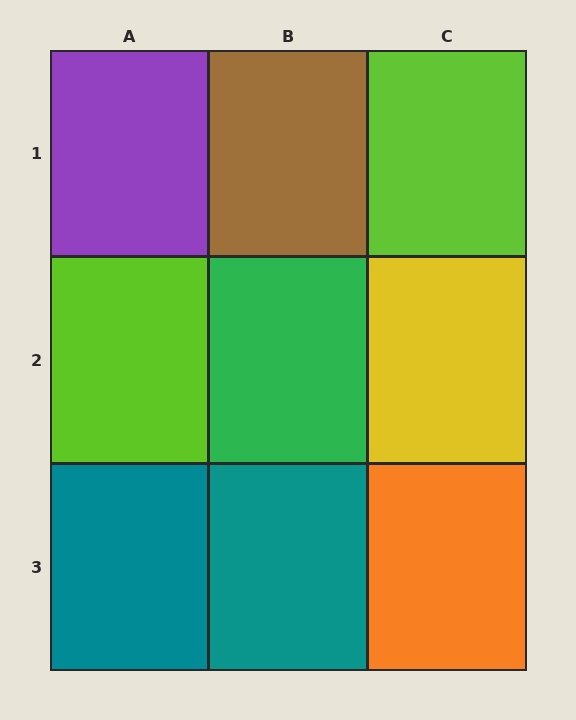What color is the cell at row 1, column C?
Lime.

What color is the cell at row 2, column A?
Lime.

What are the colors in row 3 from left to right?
Teal, teal, orange.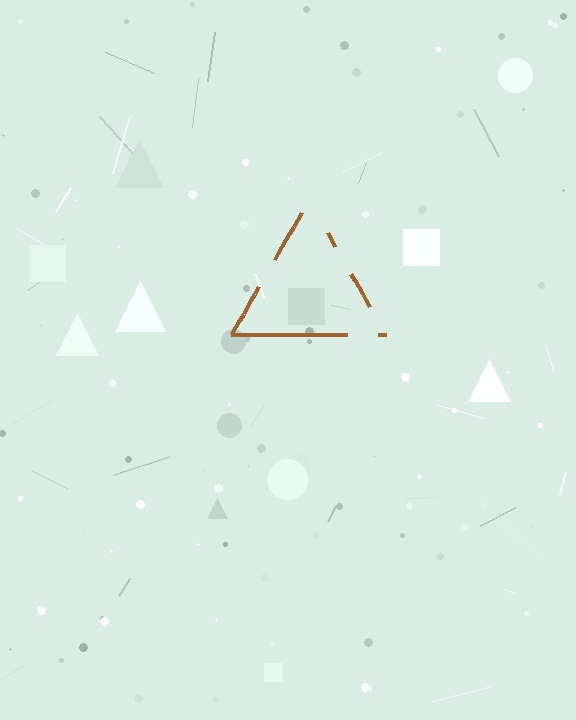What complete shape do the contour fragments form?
The contour fragments form a triangle.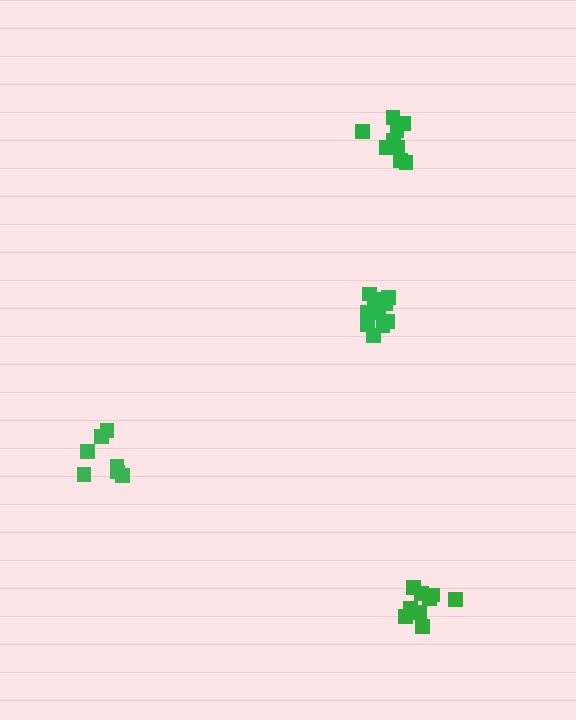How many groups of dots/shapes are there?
There are 4 groups.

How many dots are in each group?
Group 1: 9 dots, Group 2: 7 dots, Group 3: 9 dots, Group 4: 12 dots (37 total).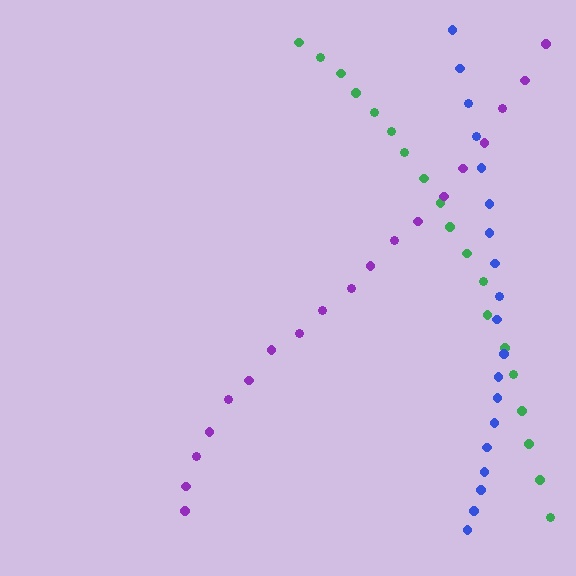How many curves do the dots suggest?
There are 3 distinct paths.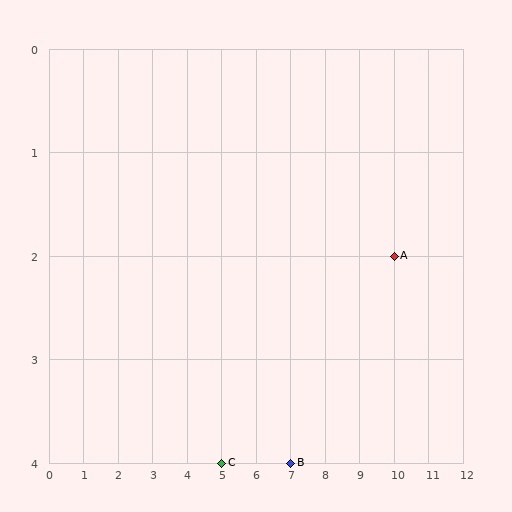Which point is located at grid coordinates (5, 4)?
Point C is at (5, 4).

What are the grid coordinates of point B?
Point B is at grid coordinates (7, 4).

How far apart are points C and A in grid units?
Points C and A are 5 columns and 2 rows apart (about 5.4 grid units diagonally).